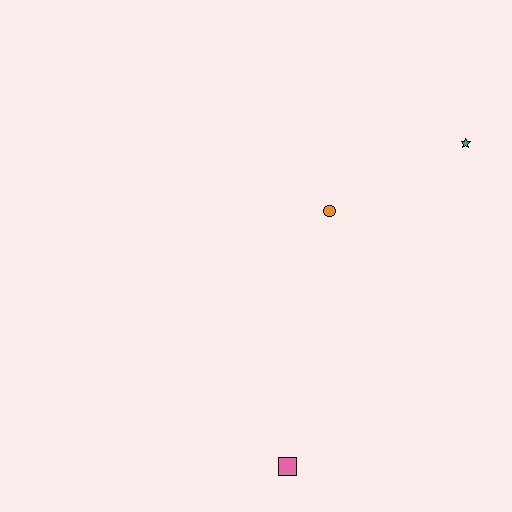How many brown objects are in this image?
There are no brown objects.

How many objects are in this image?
There are 3 objects.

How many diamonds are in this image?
There are no diamonds.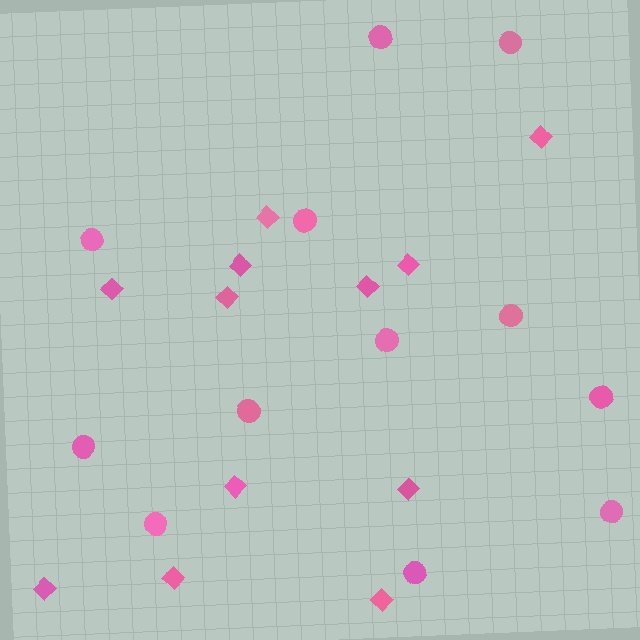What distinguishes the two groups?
There are 2 groups: one group of diamonds (12) and one group of circles (12).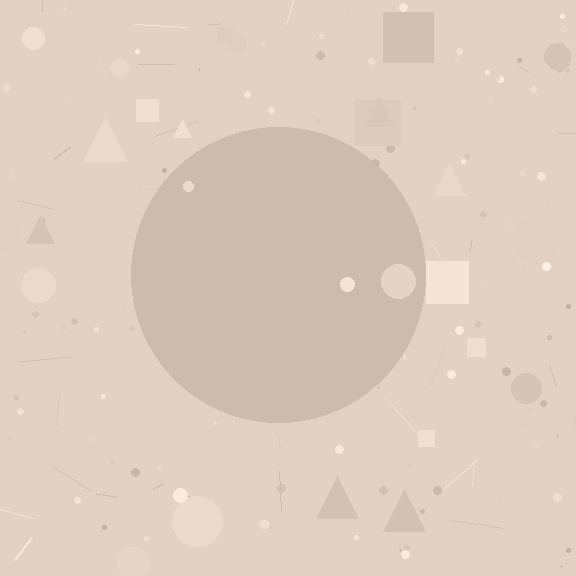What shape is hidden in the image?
A circle is hidden in the image.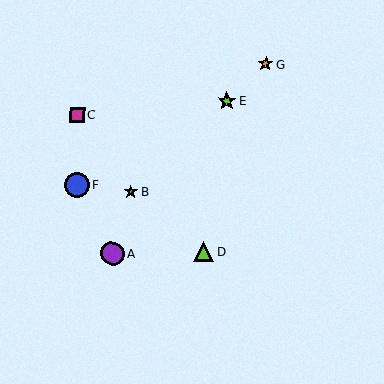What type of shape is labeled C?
Shape C is a magenta square.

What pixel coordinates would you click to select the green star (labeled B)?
Click at (131, 192) to select the green star B.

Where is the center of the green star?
The center of the green star is at (131, 192).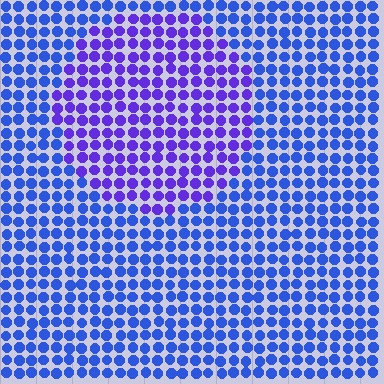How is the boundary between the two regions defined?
The boundary is defined purely by a slight shift in hue (about 33 degrees). Spacing, size, and orientation are identical on both sides.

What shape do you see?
I see a circle.